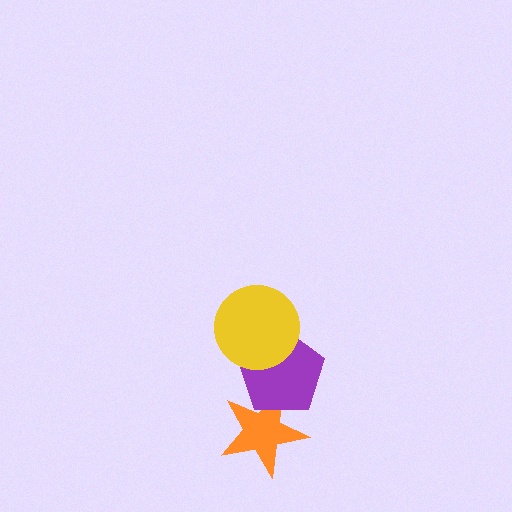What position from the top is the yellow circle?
The yellow circle is 1st from the top.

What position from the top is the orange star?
The orange star is 3rd from the top.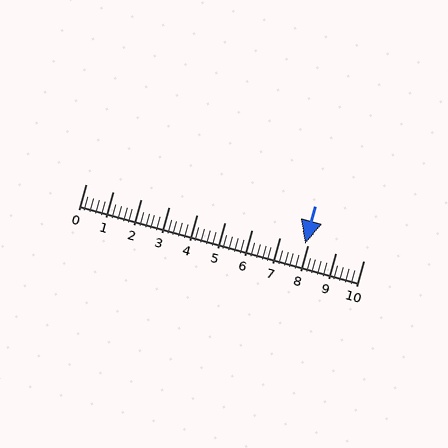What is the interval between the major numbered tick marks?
The major tick marks are spaced 1 units apart.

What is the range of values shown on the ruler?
The ruler shows values from 0 to 10.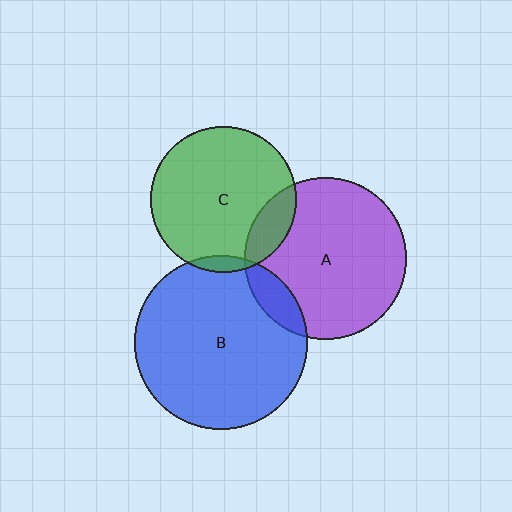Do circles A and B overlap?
Yes.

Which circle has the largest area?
Circle B (blue).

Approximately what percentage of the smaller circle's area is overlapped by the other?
Approximately 10%.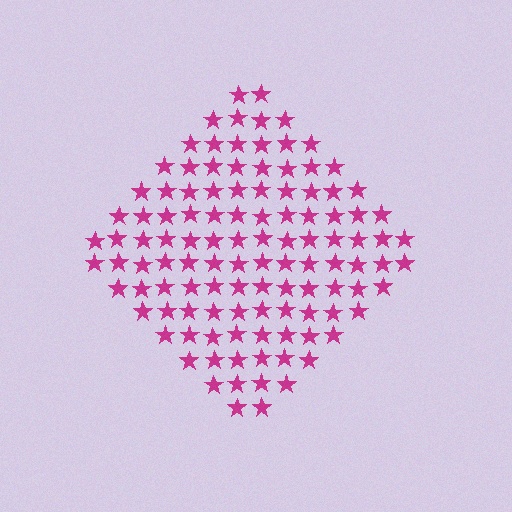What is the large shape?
The large shape is a diamond.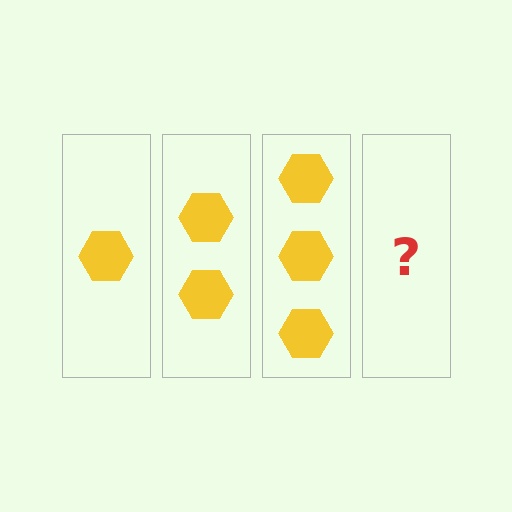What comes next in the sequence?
The next element should be 4 hexagons.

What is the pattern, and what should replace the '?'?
The pattern is that each step adds one more hexagon. The '?' should be 4 hexagons.